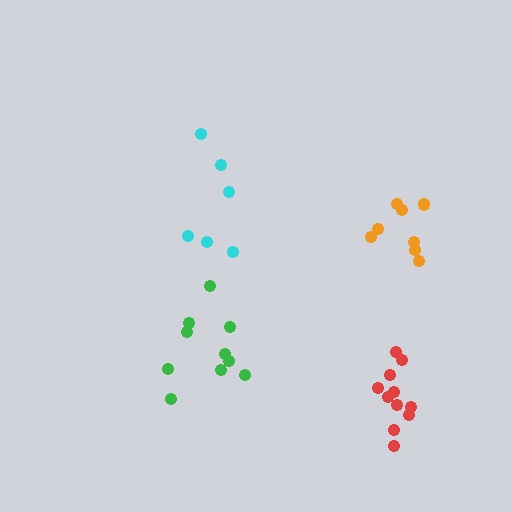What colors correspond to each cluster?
The clusters are colored: cyan, green, orange, red.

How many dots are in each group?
Group 1: 6 dots, Group 2: 10 dots, Group 3: 8 dots, Group 4: 11 dots (35 total).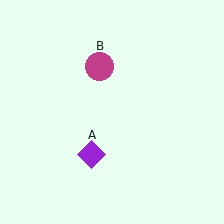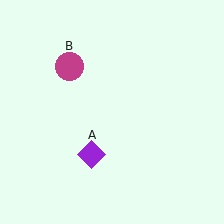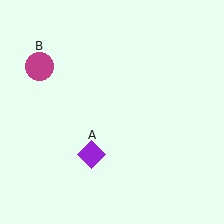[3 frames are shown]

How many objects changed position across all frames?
1 object changed position: magenta circle (object B).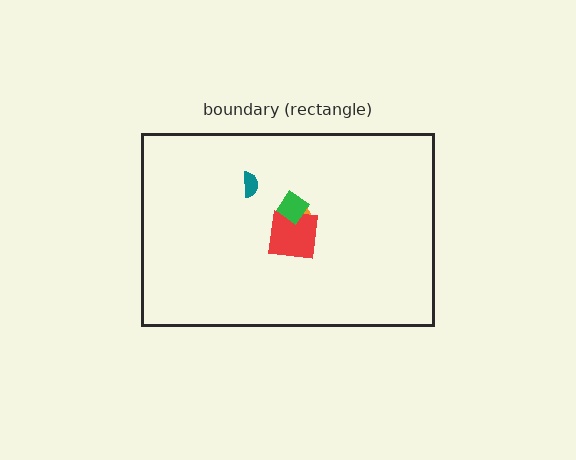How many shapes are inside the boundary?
4 inside, 0 outside.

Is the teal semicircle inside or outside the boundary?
Inside.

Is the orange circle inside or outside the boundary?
Inside.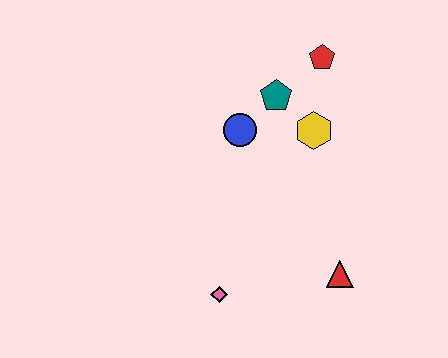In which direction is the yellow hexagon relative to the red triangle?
The yellow hexagon is above the red triangle.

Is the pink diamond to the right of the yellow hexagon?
No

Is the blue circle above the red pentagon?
No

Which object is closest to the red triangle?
The pink diamond is closest to the red triangle.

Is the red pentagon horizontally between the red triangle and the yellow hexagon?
Yes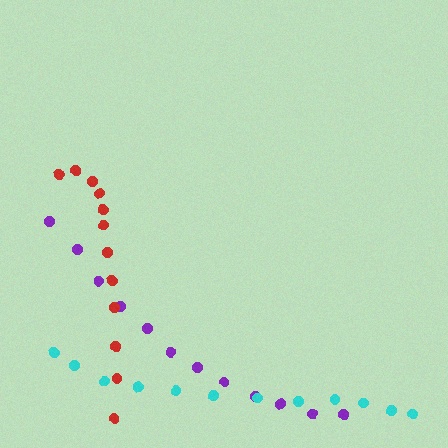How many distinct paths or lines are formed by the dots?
There are 3 distinct paths.